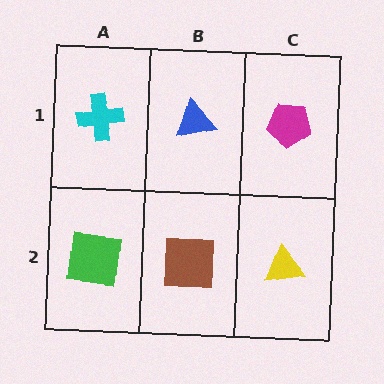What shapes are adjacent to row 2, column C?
A magenta pentagon (row 1, column C), a brown square (row 2, column B).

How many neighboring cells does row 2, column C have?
2.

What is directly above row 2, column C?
A magenta pentagon.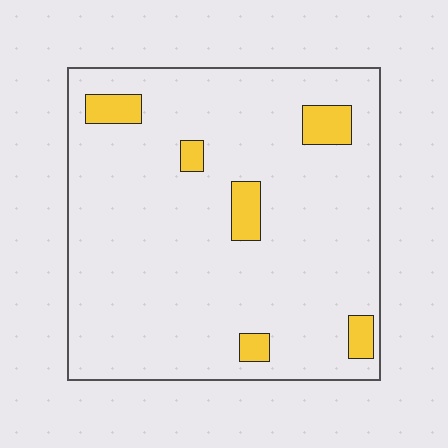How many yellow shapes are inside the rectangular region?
6.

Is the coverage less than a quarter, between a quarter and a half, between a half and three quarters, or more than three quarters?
Less than a quarter.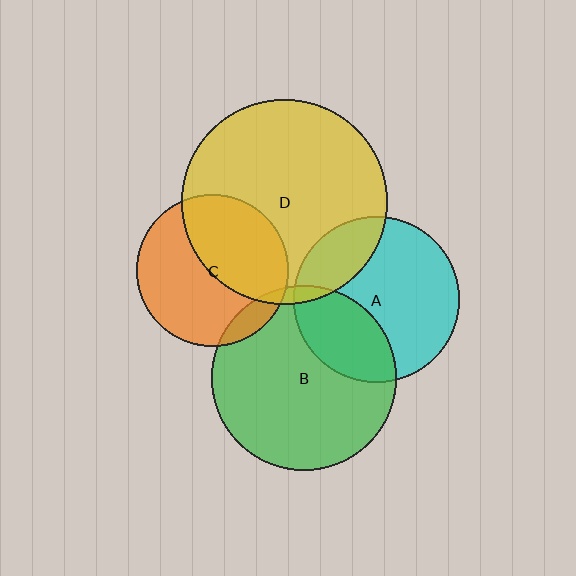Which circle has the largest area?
Circle D (yellow).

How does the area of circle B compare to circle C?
Approximately 1.5 times.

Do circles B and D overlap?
Yes.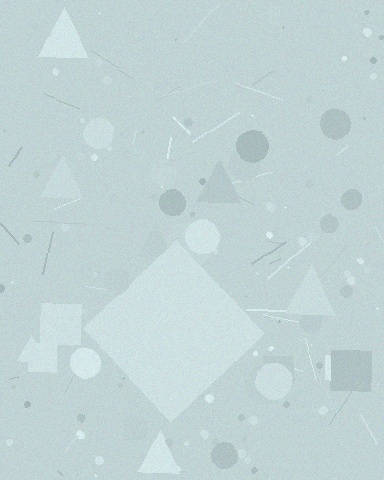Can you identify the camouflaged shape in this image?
The camouflaged shape is a diamond.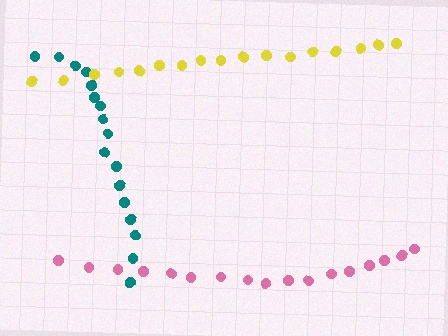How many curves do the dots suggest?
There are 3 distinct paths.